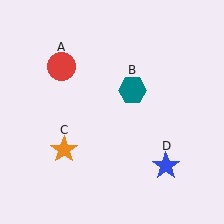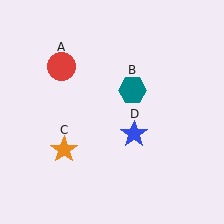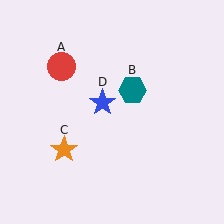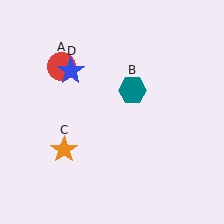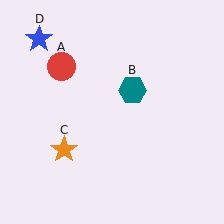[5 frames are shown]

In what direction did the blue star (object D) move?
The blue star (object D) moved up and to the left.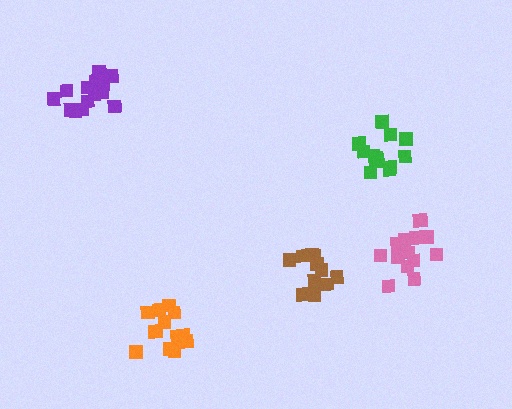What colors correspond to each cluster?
The clusters are colored: pink, orange, purple, green, brown.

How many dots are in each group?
Group 1: 14 dots, Group 2: 13 dots, Group 3: 16 dots, Group 4: 13 dots, Group 5: 12 dots (68 total).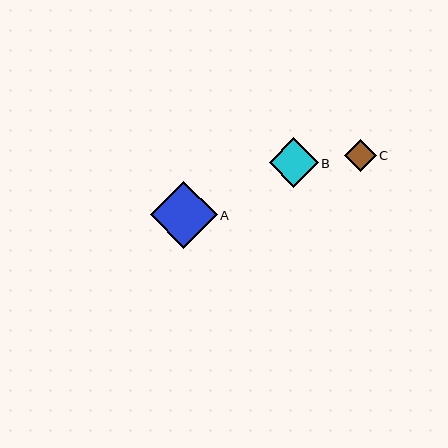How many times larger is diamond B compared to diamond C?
Diamond B is approximately 1.5 times the size of diamond C.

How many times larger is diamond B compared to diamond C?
Diamond B is approximately 1.5 times the size of diamond C.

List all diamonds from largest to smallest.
From largest to smallest: A, B, C.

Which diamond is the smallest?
Diamond C is the smallest with a size of approximately 32 pixels.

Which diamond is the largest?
Diamond A is the largest with a size of approximately 67 pixels.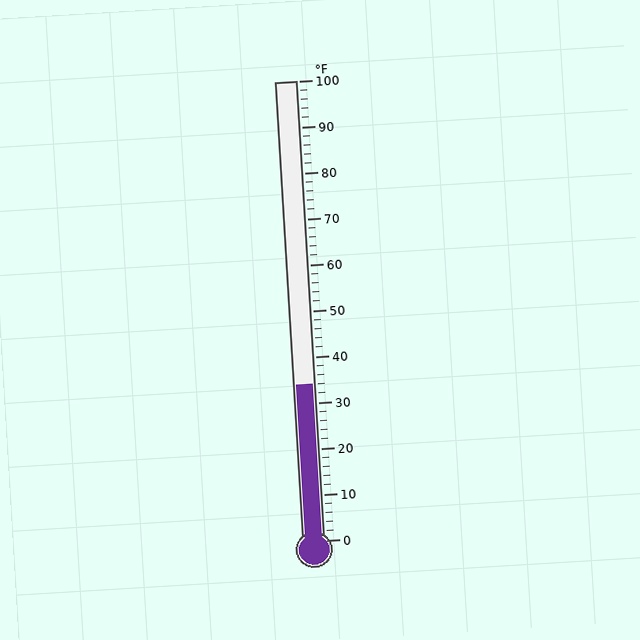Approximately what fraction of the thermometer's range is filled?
The thermometer is filled to approximately 35% of its range.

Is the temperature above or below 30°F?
The temperature is above 30°F.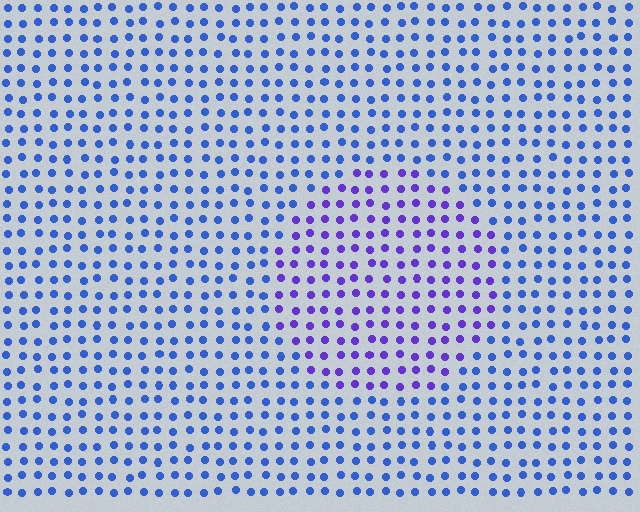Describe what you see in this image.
The image is filled with small blue elements in a uniform arrangement. A circle-shaped region is visible where the elements are tinted to a slightly different hue, forming a subtle color boundary.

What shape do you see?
I see a circle.